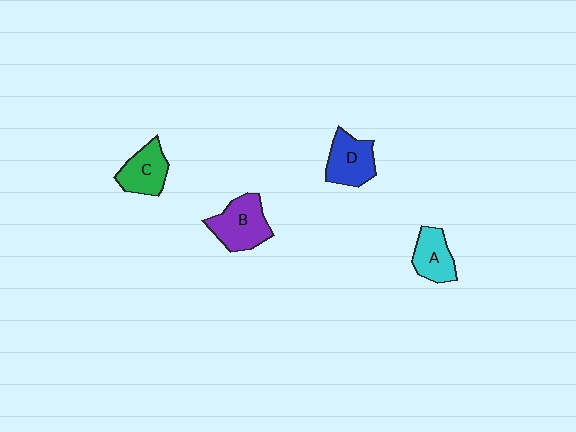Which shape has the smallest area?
Shape A (cyan).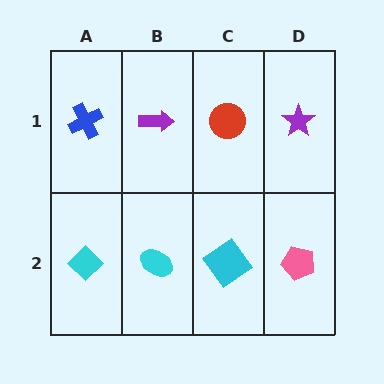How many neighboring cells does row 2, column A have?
2.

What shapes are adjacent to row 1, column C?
A cyan diamond (row 2, column C), a purple arrow (row 1, column B), a purple star (row 1, column D).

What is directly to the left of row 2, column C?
A cyan ellipse.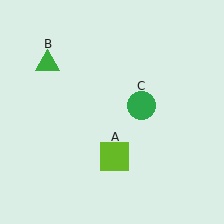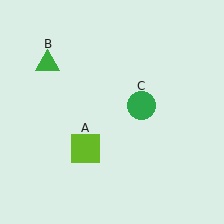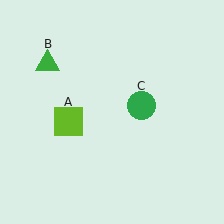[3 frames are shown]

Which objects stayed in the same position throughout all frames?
Green triangle (object B) and green circle (object C) remained stationary.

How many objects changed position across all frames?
1 object changed position: lime square (object A).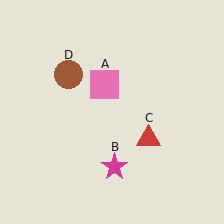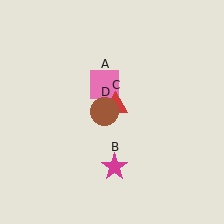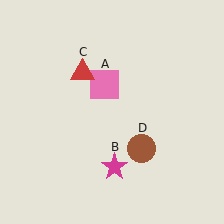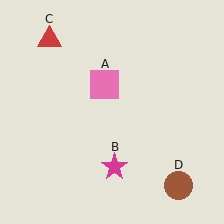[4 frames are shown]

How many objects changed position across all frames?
2 objects changed position: red triangle (object C), brown circle (object D).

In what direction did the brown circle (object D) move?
The brown circle (object D) moved down and to the right.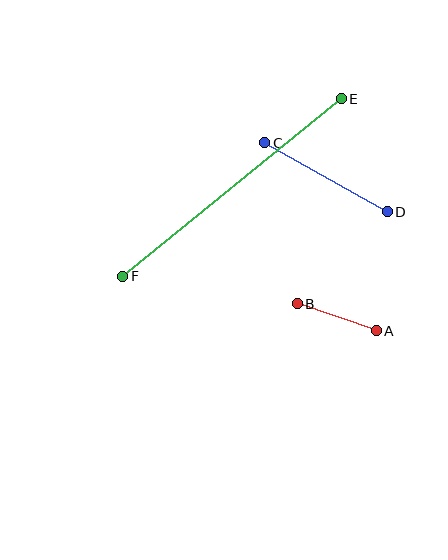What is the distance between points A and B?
The distance is approximately 84 pixels.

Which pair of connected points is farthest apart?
Points E and F are farthest apart.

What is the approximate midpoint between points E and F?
The midpoint is at approximately (232, 188) pixels.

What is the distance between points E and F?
The distance is approximately 282 pixels.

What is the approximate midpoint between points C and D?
The midpoint is at approximately (326, 177) pixels.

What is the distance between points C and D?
The distance is approximately 141 pixels.